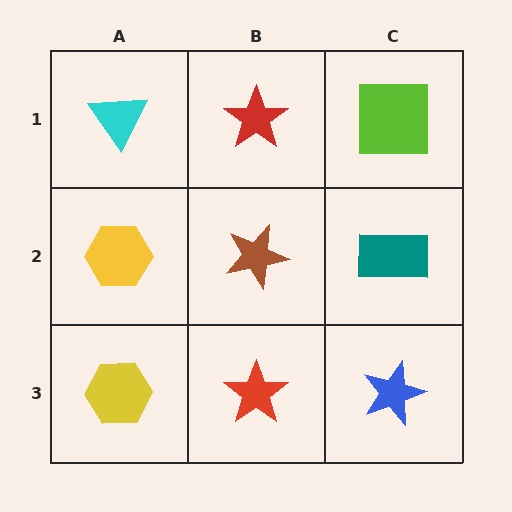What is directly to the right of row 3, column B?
A blue star.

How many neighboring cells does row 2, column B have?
4.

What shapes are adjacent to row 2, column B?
A red star (row 1, column B), a red star (row 3, column B), a yellow hexagon (row 2, column A), a teal rectangle (row 2, column C).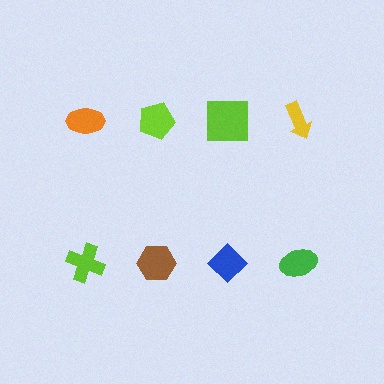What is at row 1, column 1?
An orange ellipse.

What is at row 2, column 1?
A lime cross.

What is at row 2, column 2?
A brown hexagon.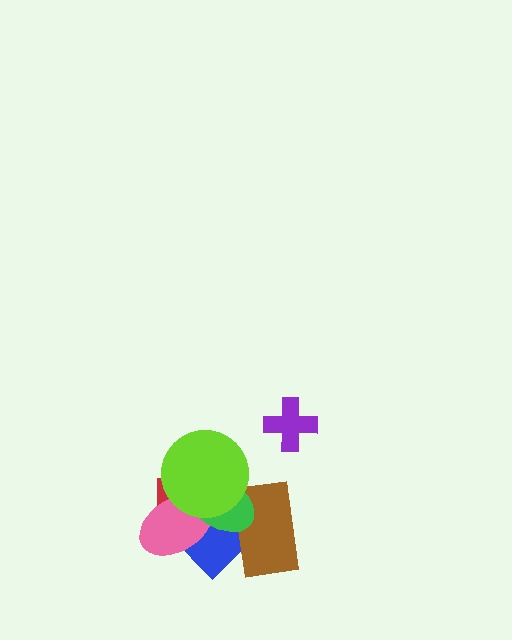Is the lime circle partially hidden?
No, no other shape covers it.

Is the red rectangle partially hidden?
Yes, it is partially covered by another shape.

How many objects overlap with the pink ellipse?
4 objects overlap with the pink ellipse.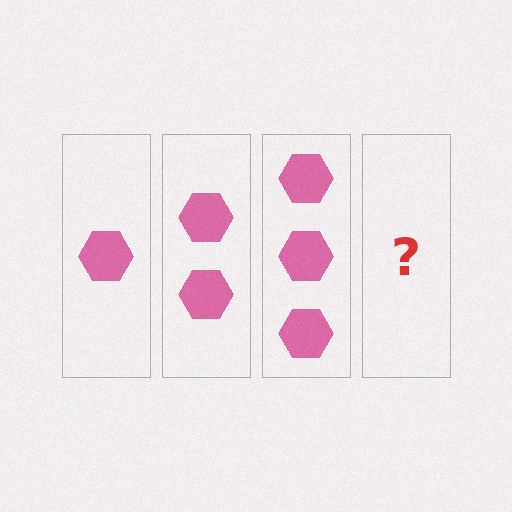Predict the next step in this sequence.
The next step is 4 hexagons.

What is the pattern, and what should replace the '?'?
The pattern is that each step adds one more hexagon. The '?' should be 4 hexagons.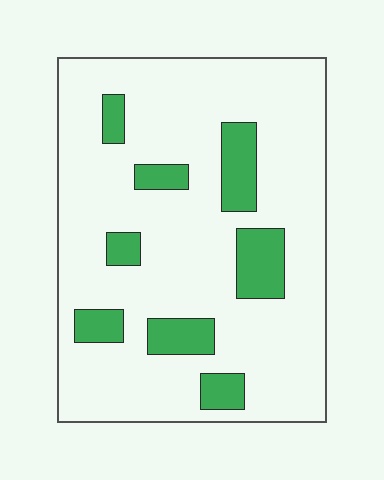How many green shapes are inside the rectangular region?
8.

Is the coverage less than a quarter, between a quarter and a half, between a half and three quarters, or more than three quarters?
Less than a quarter.